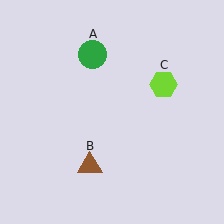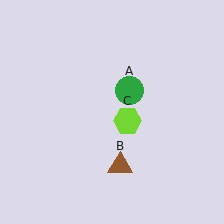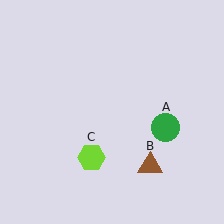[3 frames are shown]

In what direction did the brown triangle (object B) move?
The brown triangle (object B) moved right.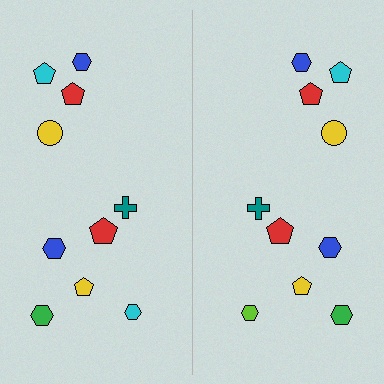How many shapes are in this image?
There are 20 shapes in this image.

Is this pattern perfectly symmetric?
No, the pattern is not perfectly symmetric. The lime hexagon on the right side breaks the symmetry — its mirror counterpart is cyan.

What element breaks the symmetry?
The lime hexagon on the right side breaks the symmetry — its mirror counterpart is cyan.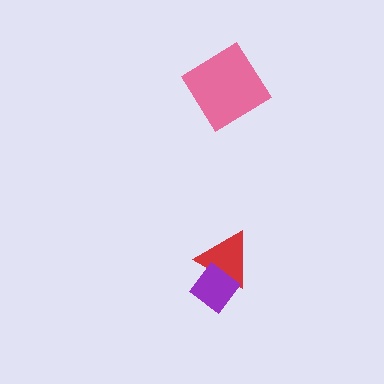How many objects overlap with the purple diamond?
1 object overlaps with the purple diamond.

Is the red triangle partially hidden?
Yes, it is partially covered by another shape.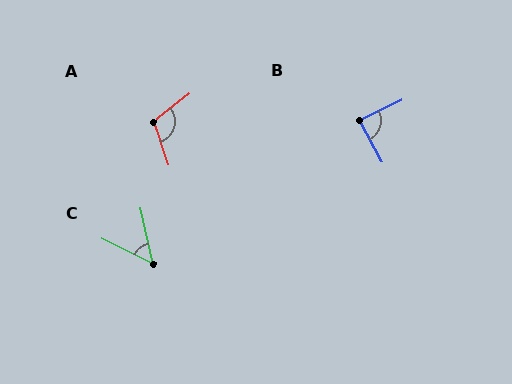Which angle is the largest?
A, at approximately 110 degrees.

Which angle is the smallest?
C, at approximately 51 degrees.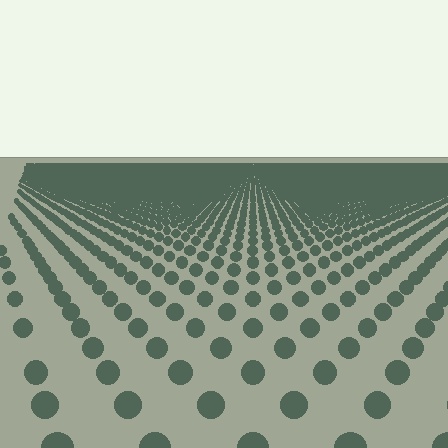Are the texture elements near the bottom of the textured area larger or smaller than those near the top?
Larger. Near the bottom, elements are closer to the viewer and appear at a bigger on-screen size.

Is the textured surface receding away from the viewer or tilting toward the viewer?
The surface is receding away from the viewer. Texture elements get smaller and denser toward the top.